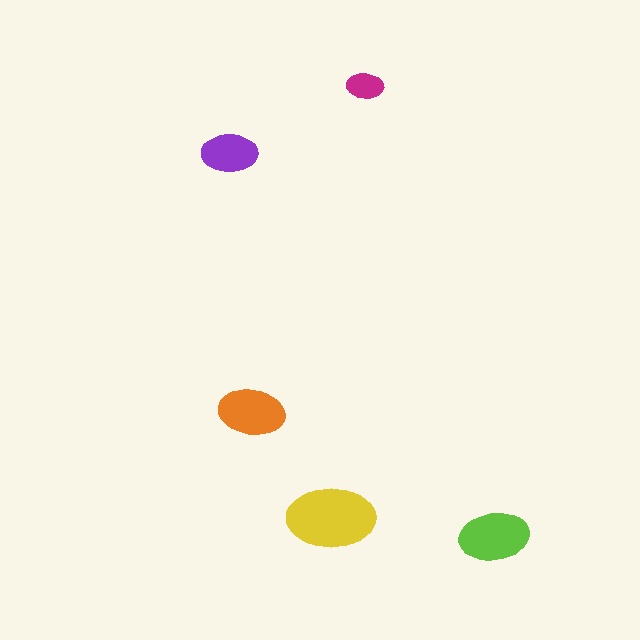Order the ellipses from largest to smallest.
the yellow one, the lime one, the orange one, the purple one, the magenta one.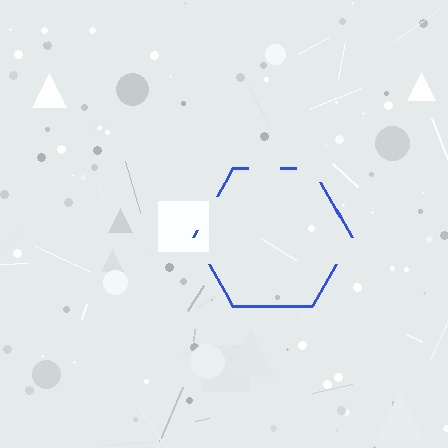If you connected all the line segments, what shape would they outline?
They would outline a hexagon.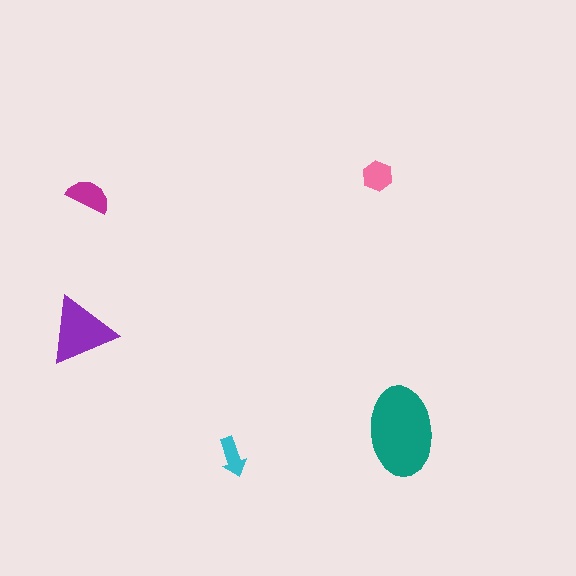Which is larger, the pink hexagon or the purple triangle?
The purple triangle.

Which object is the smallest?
The cyan arrow.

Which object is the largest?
The teal ellipse.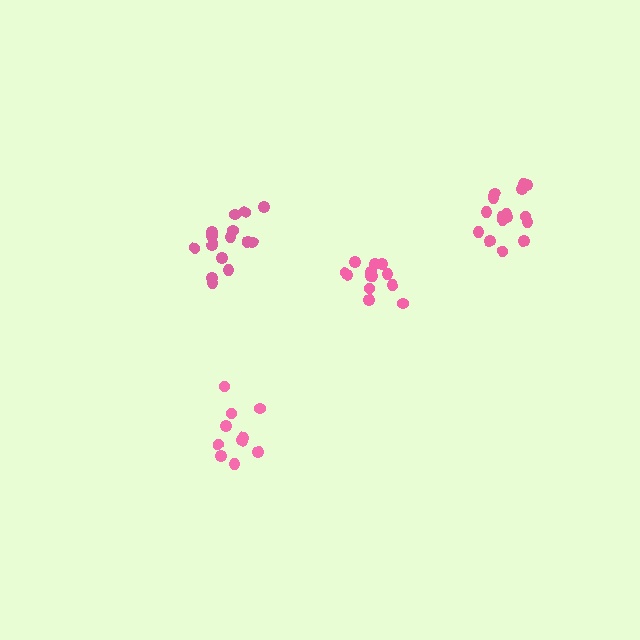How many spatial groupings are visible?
There are 4 spatial groupings.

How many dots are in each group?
Group 1: 10 dots, Group 2: 13 dots, Group 3: 15 dots, Group 4: 16 dots (54 total).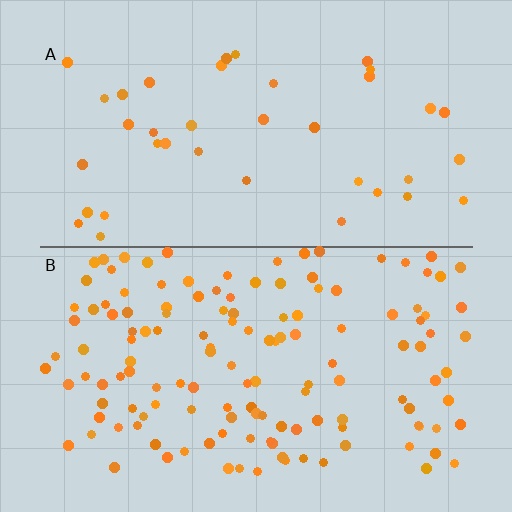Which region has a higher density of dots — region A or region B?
B (the bottom).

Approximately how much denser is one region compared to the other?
Approximately 3.5× — region B over region A.